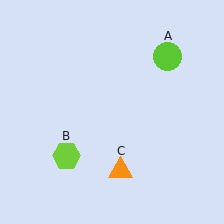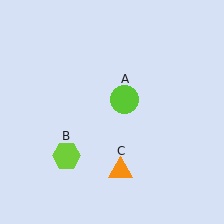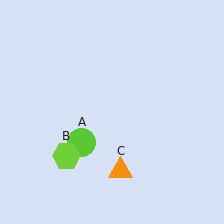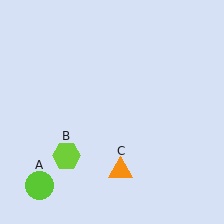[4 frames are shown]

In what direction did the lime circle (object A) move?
The lime circle (object A) moved down and to the left.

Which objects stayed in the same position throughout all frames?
Lime hexagon (object B) and orange triangle (object C) remained stationary.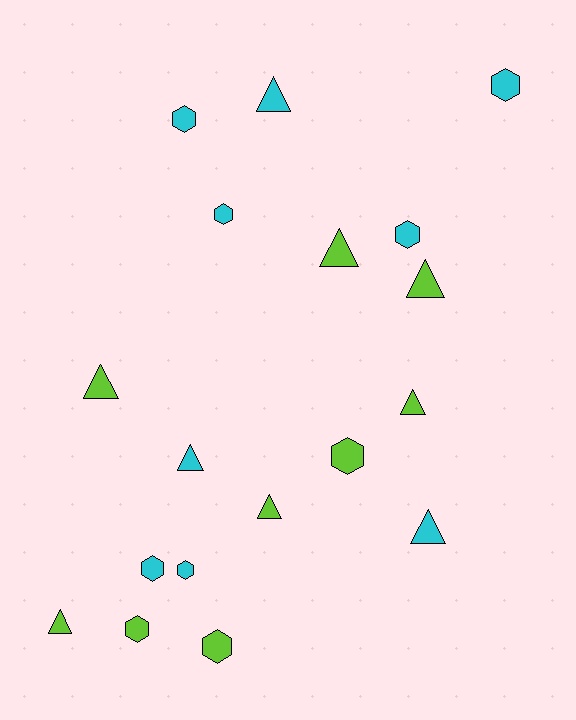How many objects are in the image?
There are 18 objects.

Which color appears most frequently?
Cyan, with 9 objects.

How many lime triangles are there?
There are 6 lime triangles.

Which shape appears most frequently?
Hexagon, with 9 objects.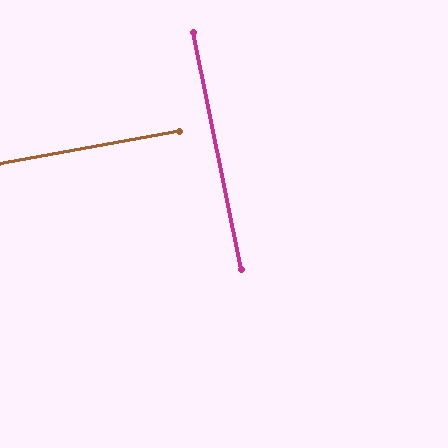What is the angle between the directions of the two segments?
Approximately 89 degrees.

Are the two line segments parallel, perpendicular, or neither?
Perpendicular — they meet at approximately 89°.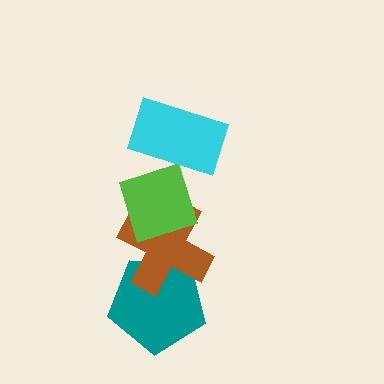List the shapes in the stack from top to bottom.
From top to bottom: the cyan rectangle, the lime diamond, the brown cross, the teal pentagon.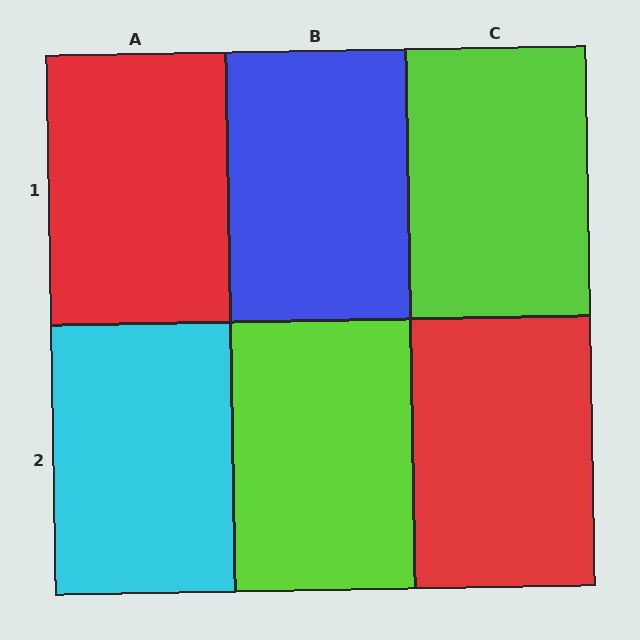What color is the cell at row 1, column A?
Red.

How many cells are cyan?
1 cell is cyan.